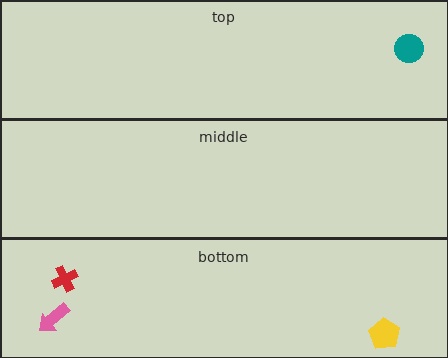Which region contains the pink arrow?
The bottom region.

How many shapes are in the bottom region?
3.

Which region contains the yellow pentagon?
The bottom region.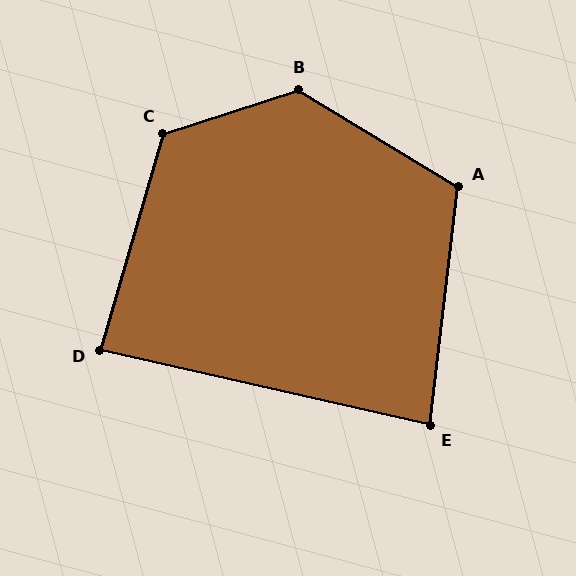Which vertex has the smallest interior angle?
E, at approximately 84 degrees.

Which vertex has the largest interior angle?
B, at approximately 131 degrees.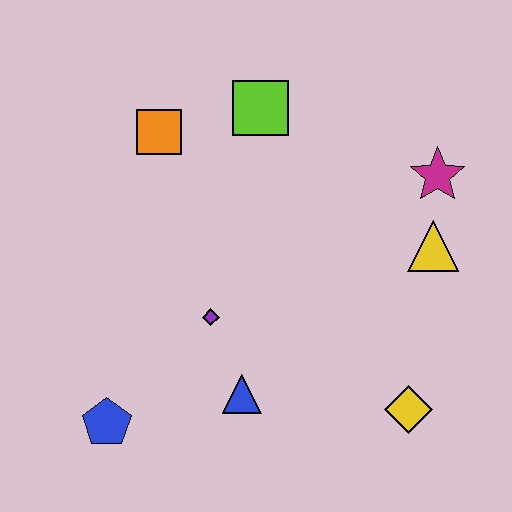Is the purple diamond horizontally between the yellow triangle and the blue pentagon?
Yes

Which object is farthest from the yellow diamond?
The orange square is farthest from the yellow diamond.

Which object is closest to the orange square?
The lime square is closest to the orange square.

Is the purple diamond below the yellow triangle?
Yes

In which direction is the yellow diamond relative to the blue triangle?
The yellow diamond is to the right of the blue triangle.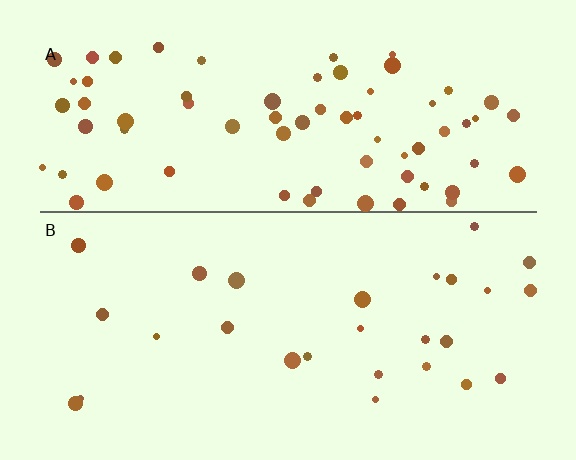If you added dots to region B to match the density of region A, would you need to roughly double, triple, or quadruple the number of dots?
Approximately triple.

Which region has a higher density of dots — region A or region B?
A (the top).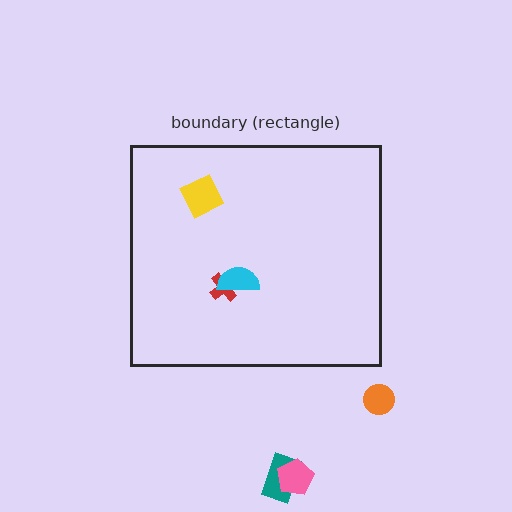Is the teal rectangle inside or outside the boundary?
Outside.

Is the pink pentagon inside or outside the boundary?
Outside.